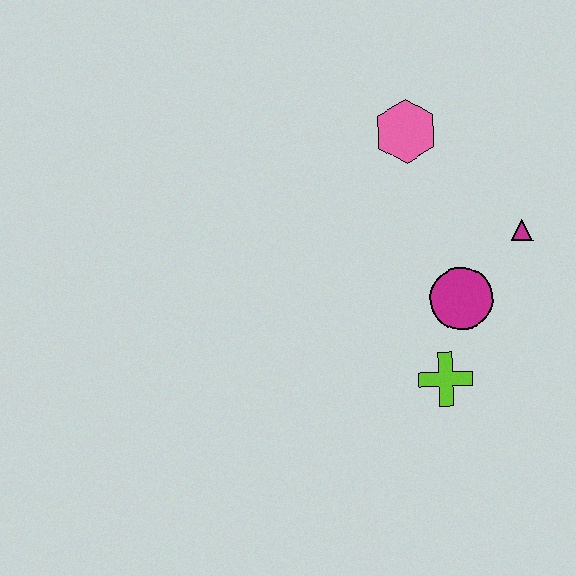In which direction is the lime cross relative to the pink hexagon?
The lime cross is below the pink hexagon.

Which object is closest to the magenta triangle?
The magenta circle is closest to the magenta triangle.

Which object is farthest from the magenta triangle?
The lime cross is farthest from the magenta triangle.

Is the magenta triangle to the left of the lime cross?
No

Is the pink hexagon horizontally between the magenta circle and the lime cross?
No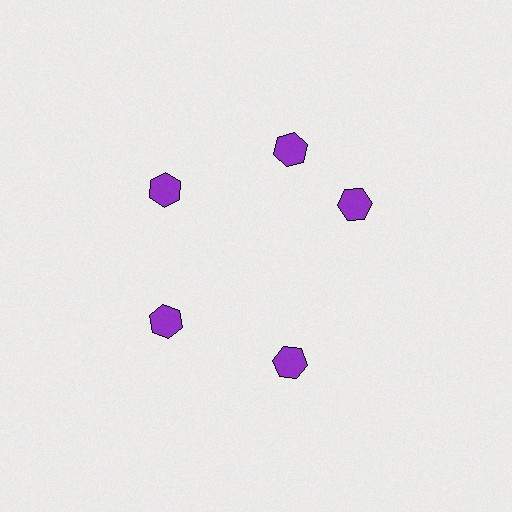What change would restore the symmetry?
The symmetry would be restored by rotating it back into even spacing with its neighbors so that all 5 hexagons sit at equal angles and equal distance from the center.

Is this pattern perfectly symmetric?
No. The 5 purple hexagons are arranged in a ring, but one element near the 3 o'clock position is rotated out of alignment along the ring, breaking the 5-fold rotational symmetry.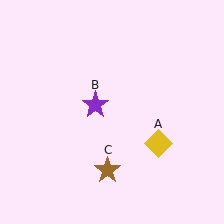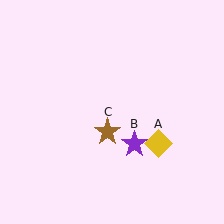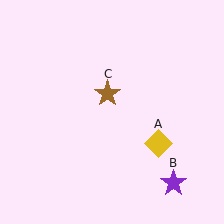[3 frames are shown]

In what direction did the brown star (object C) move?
The brown star (object C) moved up.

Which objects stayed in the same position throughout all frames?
Yellow diamond (object A) remained stationary.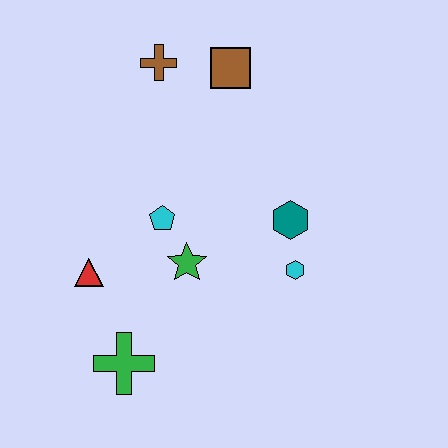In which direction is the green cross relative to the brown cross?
The green cross is below the brown cross.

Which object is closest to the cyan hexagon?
The teal hexagon is closest to the cyan hexagon.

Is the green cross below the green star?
Yes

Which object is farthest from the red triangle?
The brown square is farthest from the red triangle.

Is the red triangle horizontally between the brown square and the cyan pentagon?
No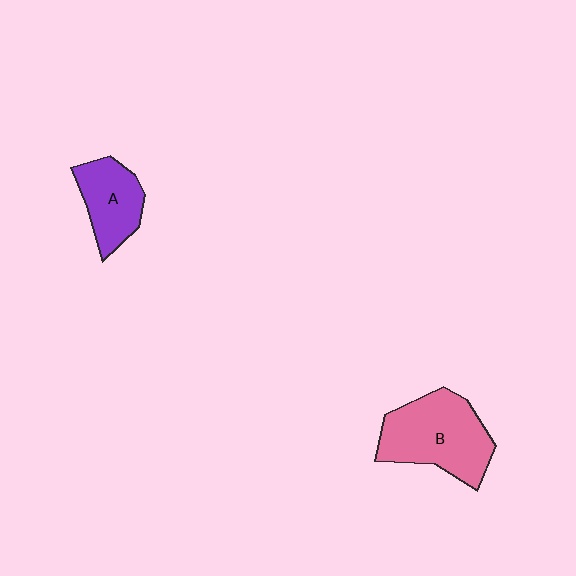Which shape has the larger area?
Shape B (pink).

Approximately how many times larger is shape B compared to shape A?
Approximately 1.6 times.